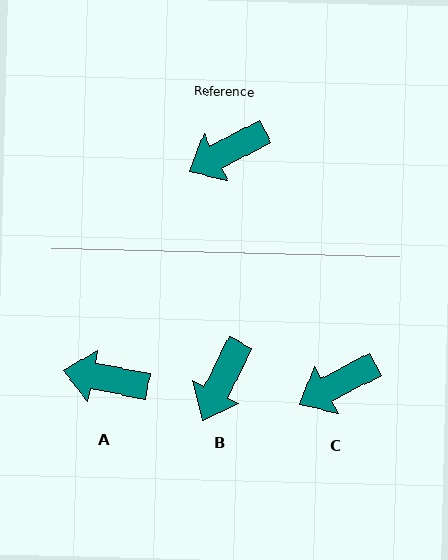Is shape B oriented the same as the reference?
No, it is off by about 36 degrees.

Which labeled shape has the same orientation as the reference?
C.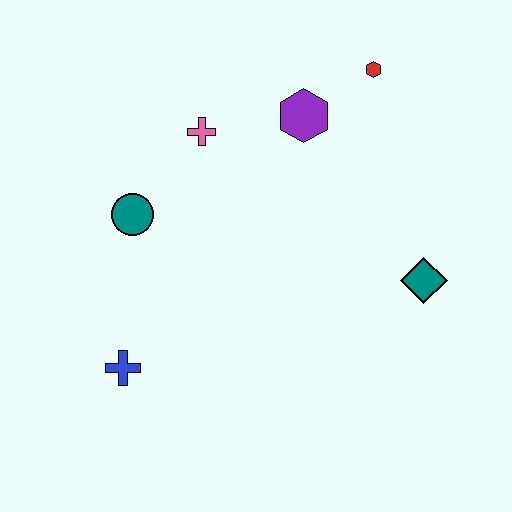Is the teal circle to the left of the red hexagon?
Yes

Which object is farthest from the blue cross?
The red hexagon is farthest from the blue cross.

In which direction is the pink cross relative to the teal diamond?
The pink cross is to the left of the teal diamond.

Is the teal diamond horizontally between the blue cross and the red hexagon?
No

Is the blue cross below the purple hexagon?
Yes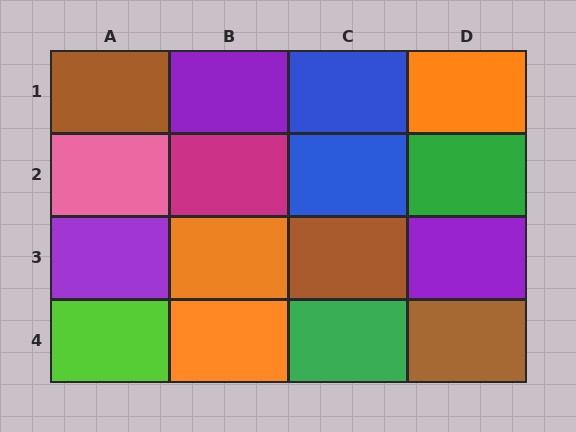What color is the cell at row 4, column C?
Green.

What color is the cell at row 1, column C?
Blue.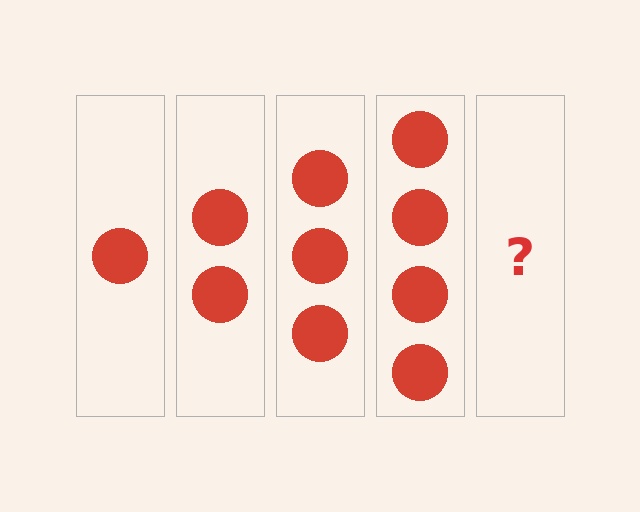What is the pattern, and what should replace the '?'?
The pattern is that each step adds one more circle. The '?' should be 5 circles.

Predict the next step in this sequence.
The next step is 5 circles.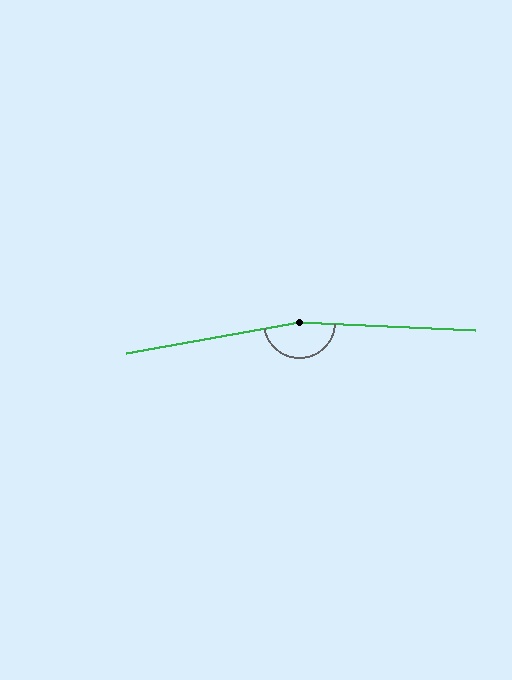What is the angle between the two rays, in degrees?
Approximately 167 degrees.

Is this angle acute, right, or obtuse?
It is obtuse.